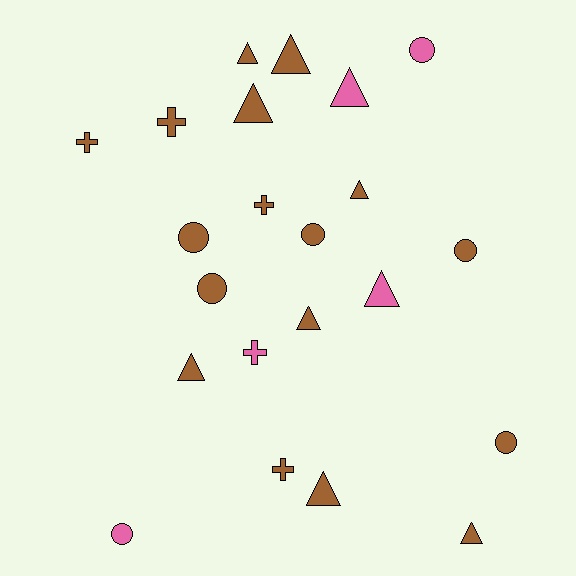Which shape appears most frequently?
Triangle, with 10 objects.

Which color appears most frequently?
Brown, with 17 objects.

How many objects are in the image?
There are 22 objects.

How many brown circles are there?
There are 5 brown circles.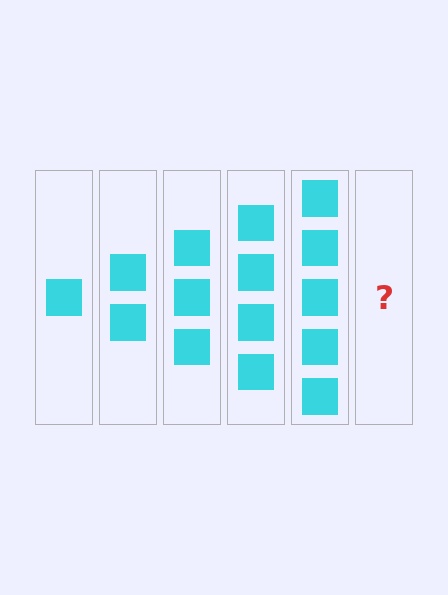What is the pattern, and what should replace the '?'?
The pattern is that each step adds one more square. The '?' should be 6 squares.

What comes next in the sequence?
The next element should be 6 squares.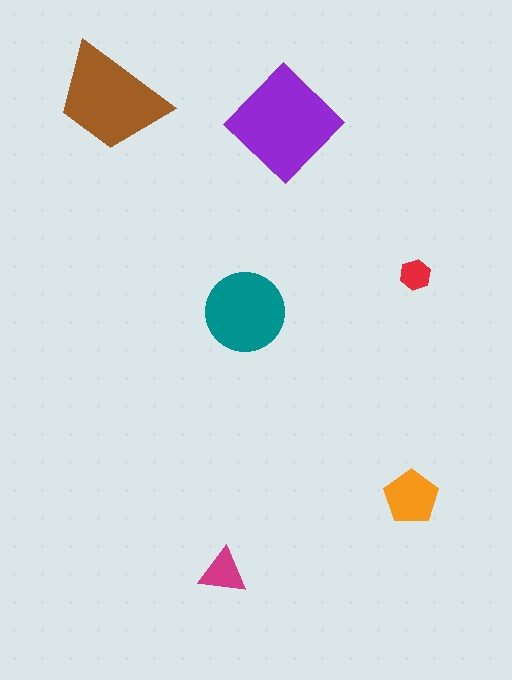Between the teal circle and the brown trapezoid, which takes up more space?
The brown trapezoid.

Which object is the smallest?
The red hexagon.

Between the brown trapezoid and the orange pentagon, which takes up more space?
The brown trapezoid.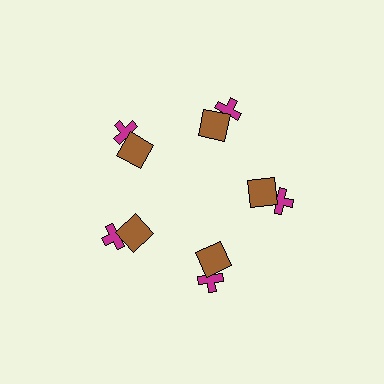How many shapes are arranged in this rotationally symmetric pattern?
There are 10 shapes, arranged in 5 groups of 2.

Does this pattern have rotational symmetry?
Yes, this pattern has 5-fold rotational symmetry. It looks the same after rotating 72 degrees around the center.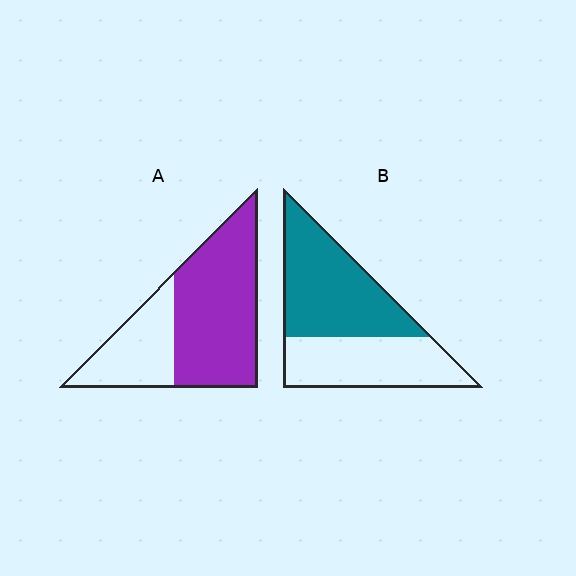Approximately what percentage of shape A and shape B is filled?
A is approximately 65% and B is approximately 55%.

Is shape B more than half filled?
Yes.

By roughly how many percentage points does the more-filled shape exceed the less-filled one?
By roughly 10 percentage points (A over B).